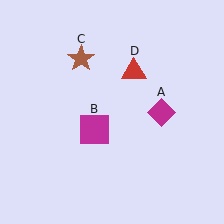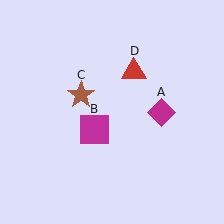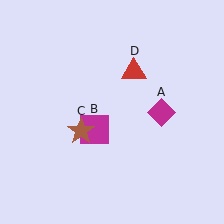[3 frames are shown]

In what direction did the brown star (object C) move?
The brown star (object C) moved down.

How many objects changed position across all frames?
1 object changed position: brown star (object C).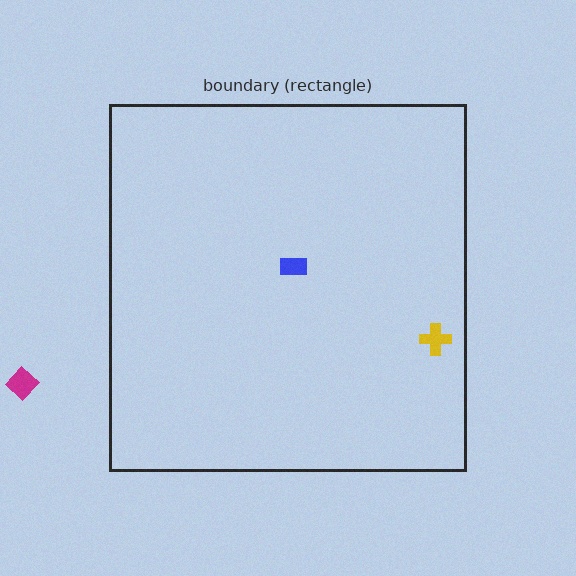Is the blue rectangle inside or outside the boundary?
Inside.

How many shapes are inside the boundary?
2 inside, 1 outside.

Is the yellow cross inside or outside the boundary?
Inside.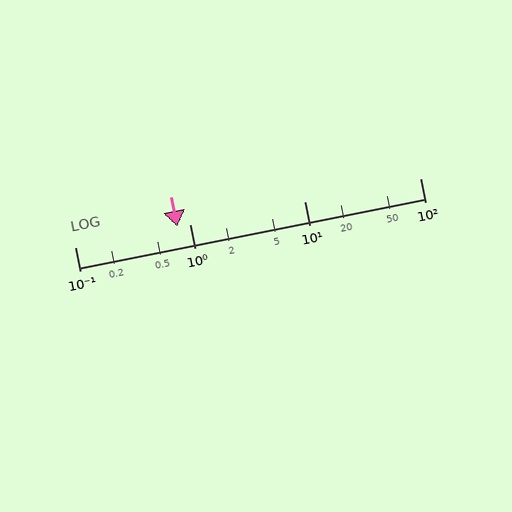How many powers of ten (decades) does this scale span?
The scale spans 3 decades, from 0.1 to 100.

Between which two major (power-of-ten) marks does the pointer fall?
The pointer is between 0.1 and 1.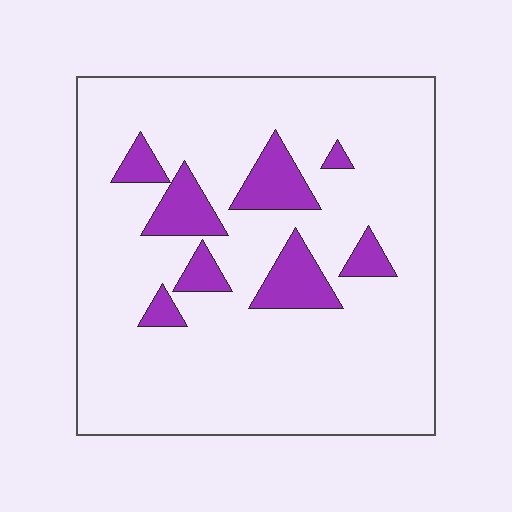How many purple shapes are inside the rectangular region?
8.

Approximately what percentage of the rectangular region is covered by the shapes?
Approximately 15%.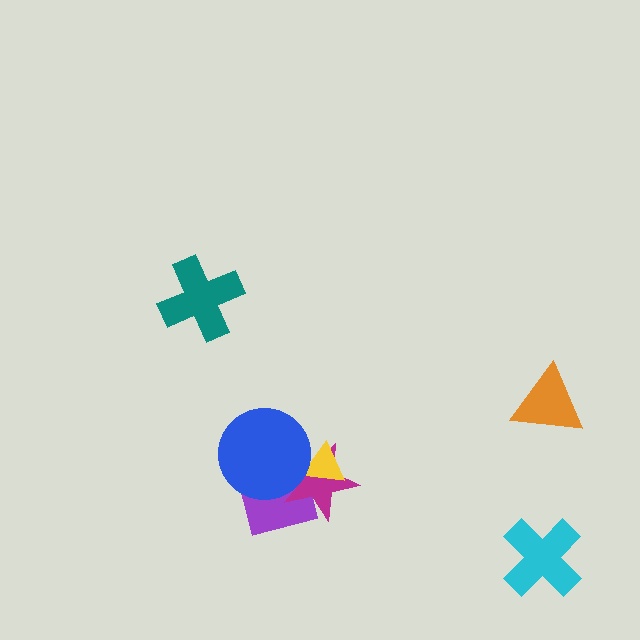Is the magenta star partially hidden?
Yes, it is partially covered by another shape.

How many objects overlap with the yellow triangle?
2 objects overlap with the yellow triangle.